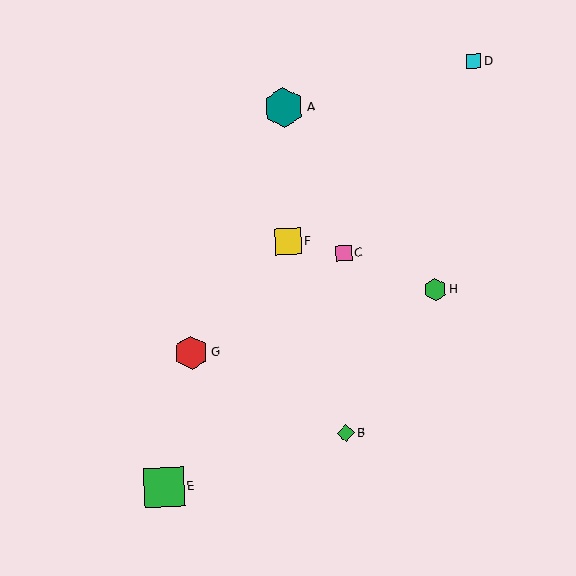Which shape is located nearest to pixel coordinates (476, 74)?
The cyan square (labeled D) at (474, 61) is nearest to that location.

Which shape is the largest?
The teal hexagon (labeled A) is the largest.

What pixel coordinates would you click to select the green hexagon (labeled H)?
Click at (435, 290) to select the green hexagon H.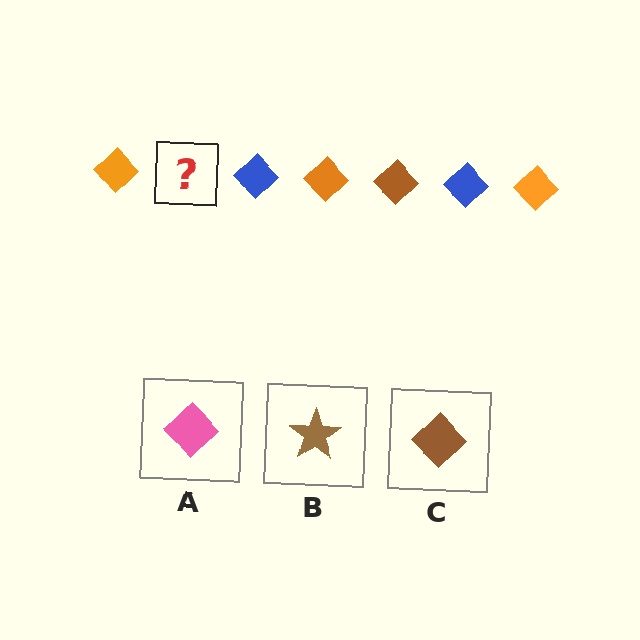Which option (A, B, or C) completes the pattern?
C.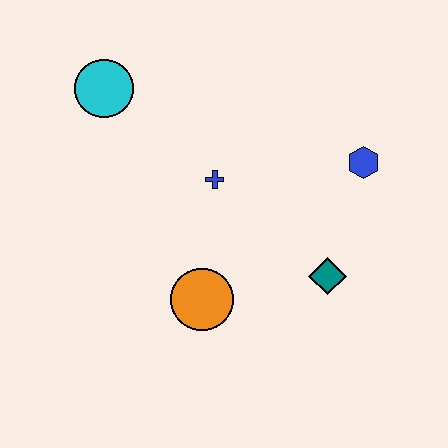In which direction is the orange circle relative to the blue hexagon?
The orange circle is to the left of the blue hexagon.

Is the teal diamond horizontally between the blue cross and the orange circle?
No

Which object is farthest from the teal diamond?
The cyan circle is farthest from the teal diamond.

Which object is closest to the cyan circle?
The blue cross is closest to the cyan circle.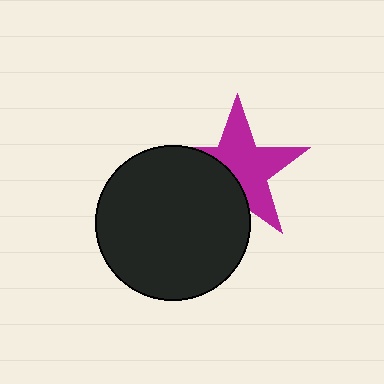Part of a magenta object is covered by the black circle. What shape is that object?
It is a star.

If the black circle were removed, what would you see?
You would see the complete magenta star.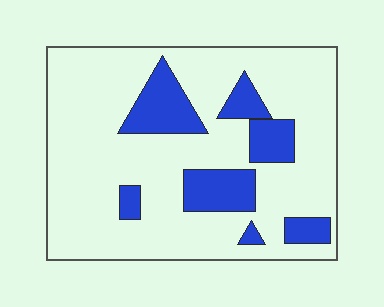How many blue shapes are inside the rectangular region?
7.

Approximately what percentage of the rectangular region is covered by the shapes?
Approximately 20%.